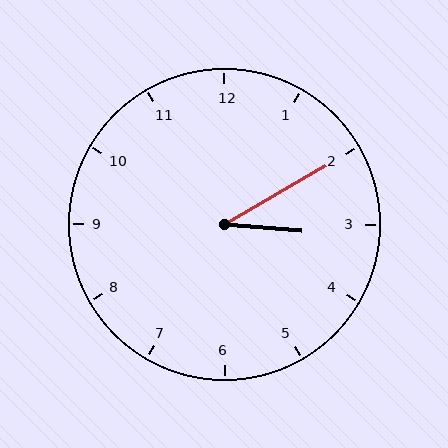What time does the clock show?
3:10.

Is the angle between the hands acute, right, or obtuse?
It is acute.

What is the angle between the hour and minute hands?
Approximately 35 degrees.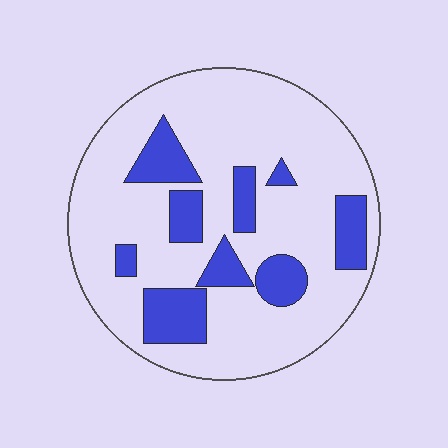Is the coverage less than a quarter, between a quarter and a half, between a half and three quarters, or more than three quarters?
Less than a quarter.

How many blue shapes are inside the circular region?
9.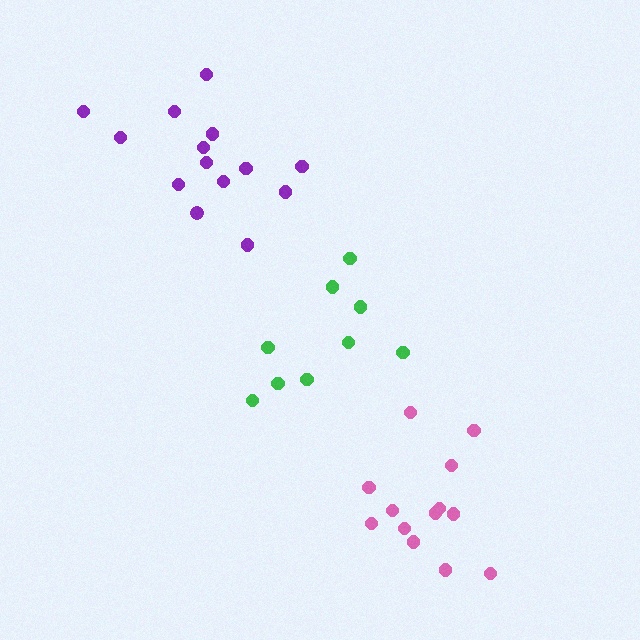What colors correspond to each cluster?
The clusters are colored: purple, pink, green.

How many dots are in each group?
Group 1: 15 dots, Group 2: 13 dots, Group 3: 9 dots (37 total).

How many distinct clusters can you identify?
There are 3 distinct clusters.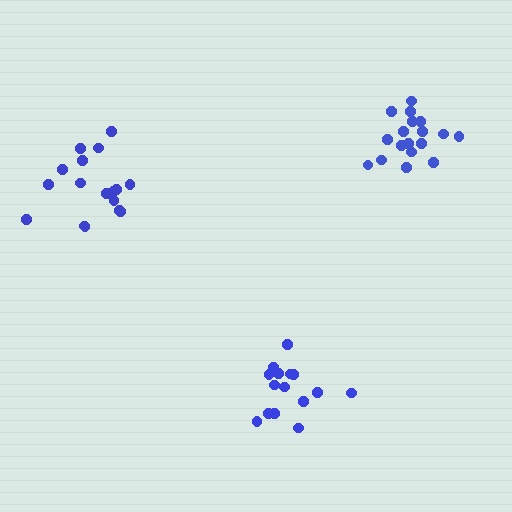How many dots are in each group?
Group 1: 15 dots, Group 2: 17 dots, Group 3: 18 dots (50 total).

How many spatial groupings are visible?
There are 3 spatial groupings.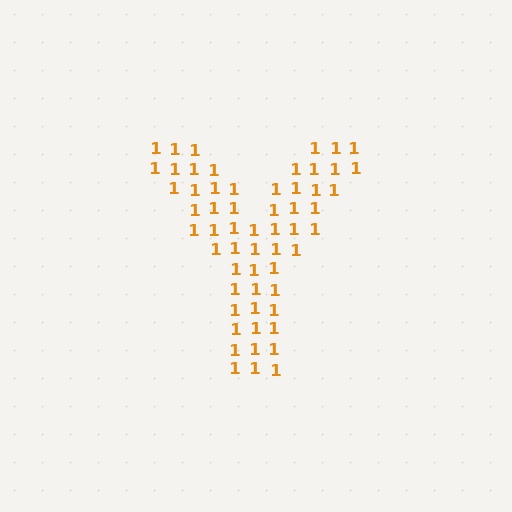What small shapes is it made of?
It is made of small digit 1's.